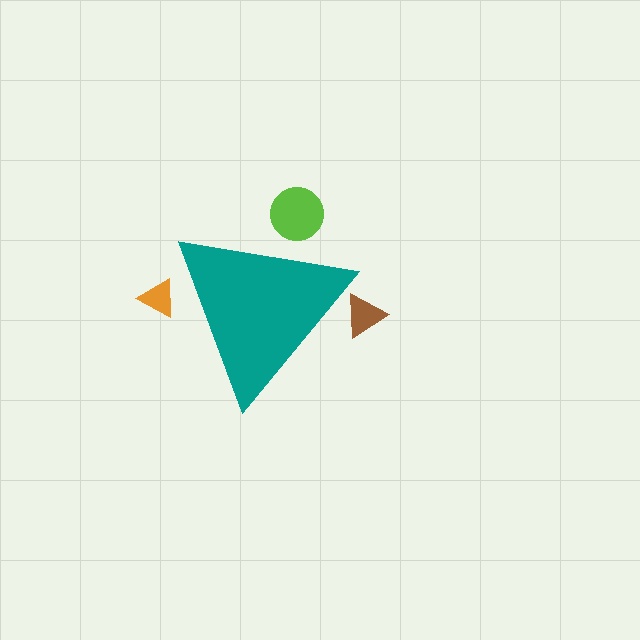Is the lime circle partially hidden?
Yes, the lime circle is partially hidden behind the teal triangle.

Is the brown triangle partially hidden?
Yes, the brown triangle is partially hidden behind the teal triangle.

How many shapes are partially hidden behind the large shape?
3 shapes are partially hidden.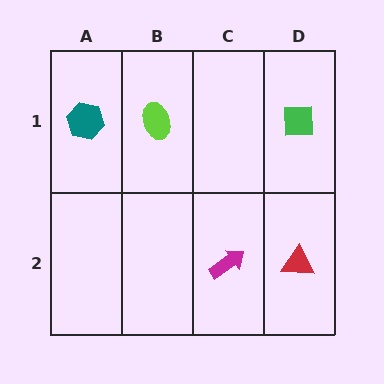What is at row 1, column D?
A green square.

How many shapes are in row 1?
3 shapes.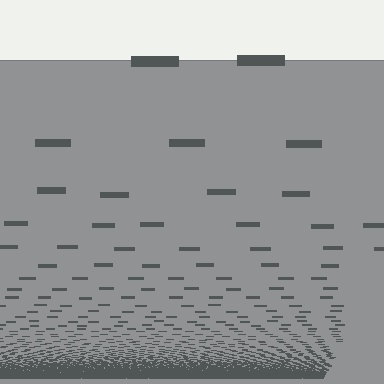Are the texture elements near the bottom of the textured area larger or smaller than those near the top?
Smaller. The gradient is inverted — elements near the bottom are smaller and denser.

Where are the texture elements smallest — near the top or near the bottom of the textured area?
Near the bottom.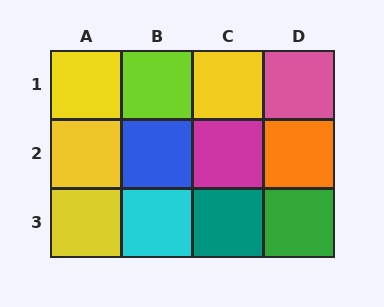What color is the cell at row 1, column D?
Pink.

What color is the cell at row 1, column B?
Lime.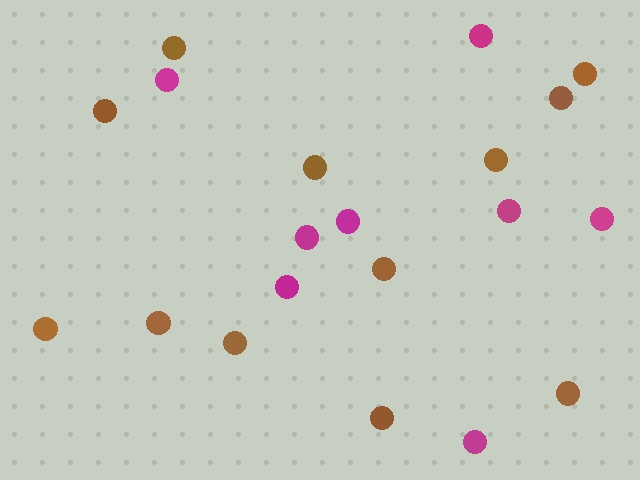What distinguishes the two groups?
There are 2 groups: one group of magenta circles (8) and one group of brown circles (12).